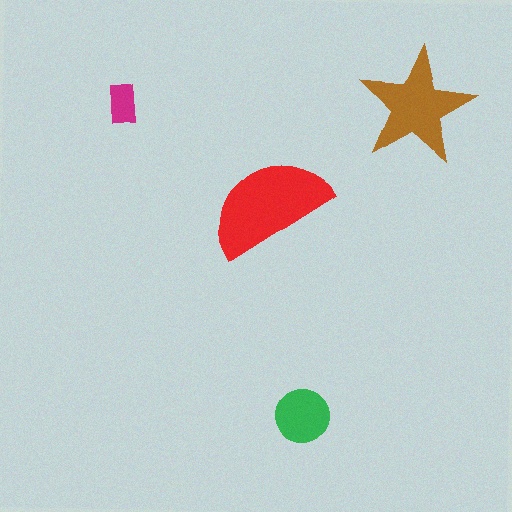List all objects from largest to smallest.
The red semicircle, the brown star, the green circle, the magenta rectangle.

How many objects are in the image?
There are 4 objects in the image.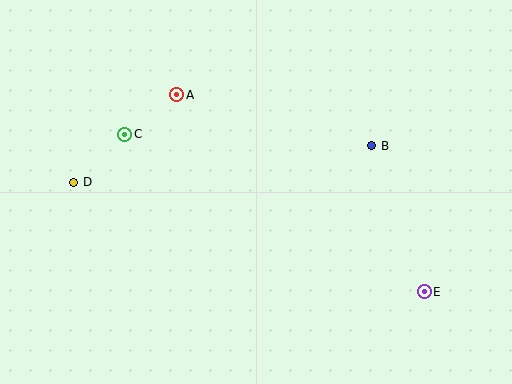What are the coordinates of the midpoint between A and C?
The midpoint between A and C is at (151, 114).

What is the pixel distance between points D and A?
The distance between D and A is 135 pixels.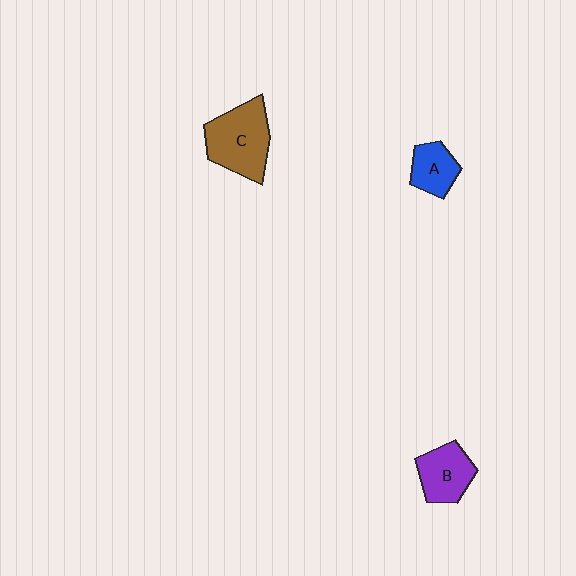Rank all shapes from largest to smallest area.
From largest to smallest: C (brown), B (purple), A (blue).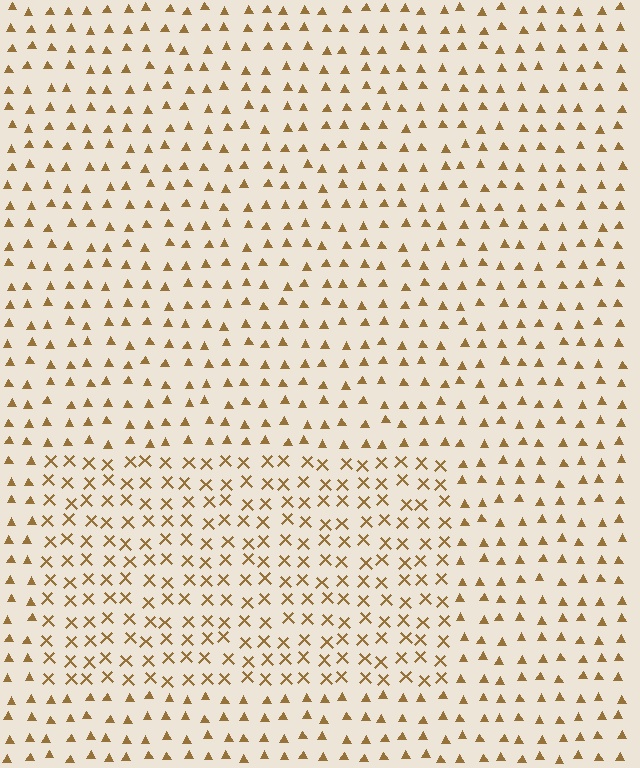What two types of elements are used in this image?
The image uses X marks inside the rectangle region and triangles outside it.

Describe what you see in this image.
The image is filled with small brown elements arranged in a uniform grid. A rectangle-shaped region contains X marks, while the surrounding area contains triangles. The boundary is defined purely by the change in element shape.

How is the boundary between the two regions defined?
The boundary is defined by a change in element shape: X marks inside vs. triangles outside. All elements share the same color and spacing.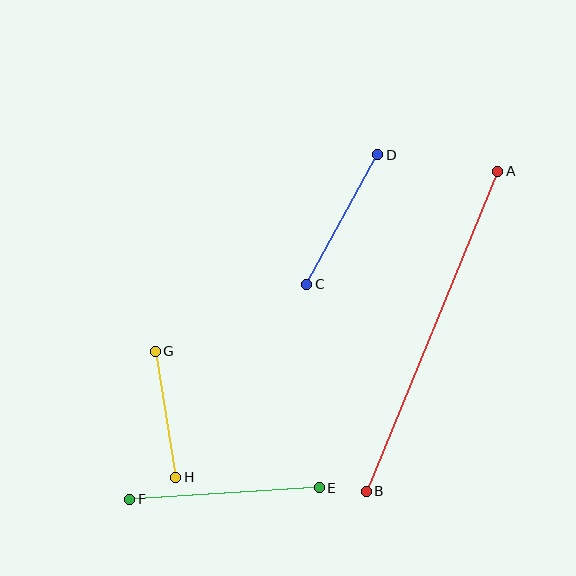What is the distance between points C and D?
The distance is approximately 148 pixels.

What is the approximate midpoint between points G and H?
The midpoint is at approximately (165, 414) pixels.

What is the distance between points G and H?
The distance is approximately 127 pixels.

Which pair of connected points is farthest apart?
Points A and B are farthest apart.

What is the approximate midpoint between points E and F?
The midpoint is at approximately (224, 493) pixels.